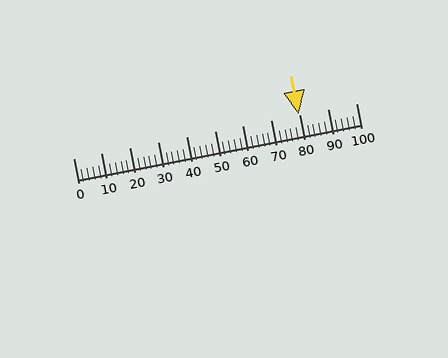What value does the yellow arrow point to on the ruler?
The yellow arrow points to approximately 80.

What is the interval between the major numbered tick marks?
The major tick marks are spaced 10 units apart.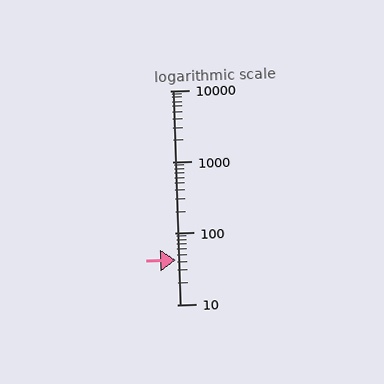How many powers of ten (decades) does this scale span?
The scale spans 3 decades, from 10 to 10000.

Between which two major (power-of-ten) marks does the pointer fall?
The pointer is between 10 and 100.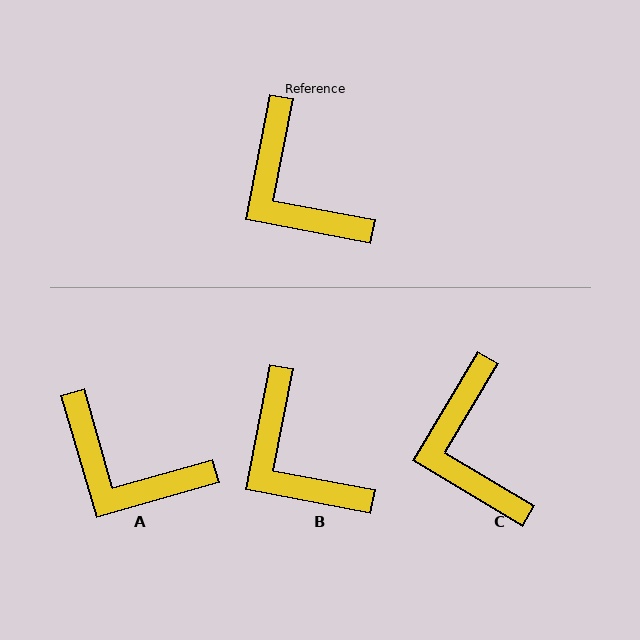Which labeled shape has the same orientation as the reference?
B.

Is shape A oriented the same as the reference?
No, it is off by about 27 degrees.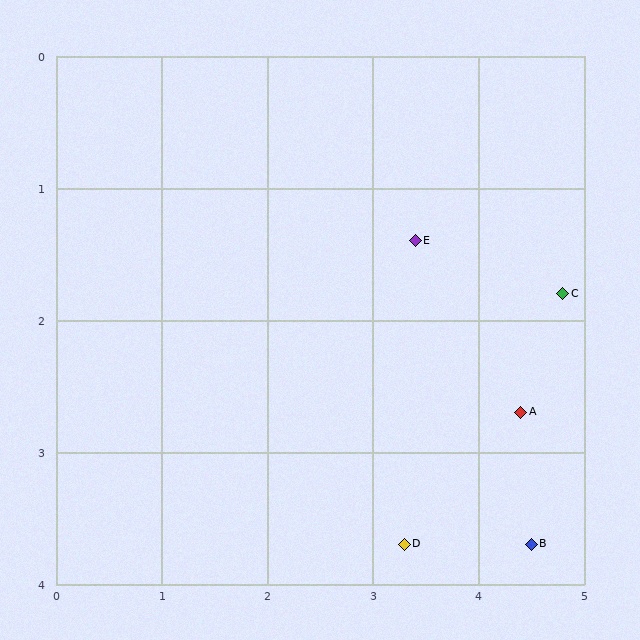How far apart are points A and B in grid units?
Points A and B are about 1.0 grid units apart.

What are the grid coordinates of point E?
Point E is at approximately (3.4, 1.4).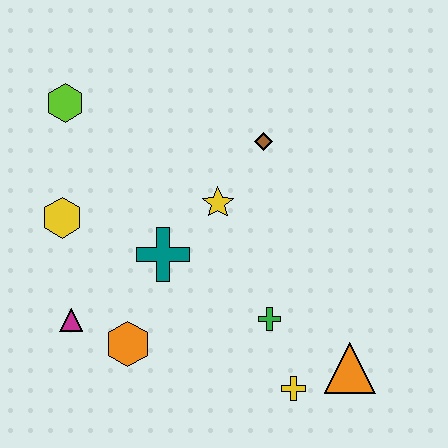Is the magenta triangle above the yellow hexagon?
No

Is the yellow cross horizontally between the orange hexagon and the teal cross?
No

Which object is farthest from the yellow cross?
The lime hexagon is farthest from the yellow cross.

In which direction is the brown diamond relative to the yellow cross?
The brown diamond is above the yellow cross.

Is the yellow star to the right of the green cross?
No